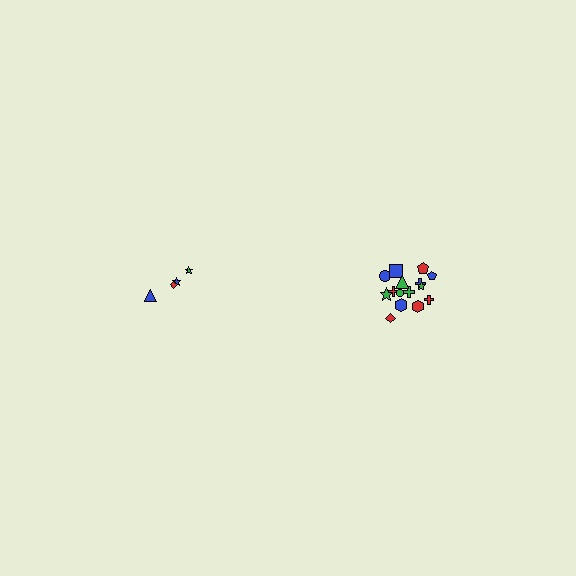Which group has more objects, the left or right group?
The right group.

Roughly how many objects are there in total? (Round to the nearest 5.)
Roughly 20 objects in total.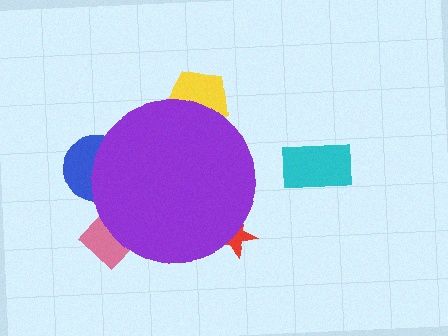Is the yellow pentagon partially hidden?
Yes, the yellow pentagon is partially hidden behind the purple circle.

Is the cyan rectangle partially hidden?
No, the cyan rectangle is fully visible.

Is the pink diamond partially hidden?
Yes, the pink diamond is partially hidden behind the purple circle.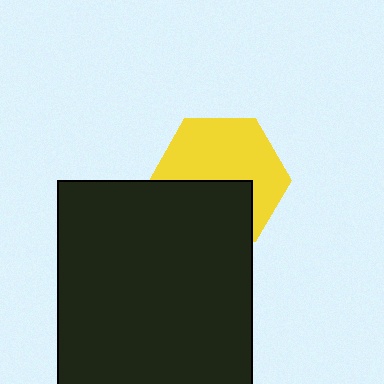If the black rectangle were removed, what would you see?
You would see the complete yellow hexagon.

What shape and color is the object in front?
The object in front is a black rectangle.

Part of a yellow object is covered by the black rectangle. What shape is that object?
It is a hexagon.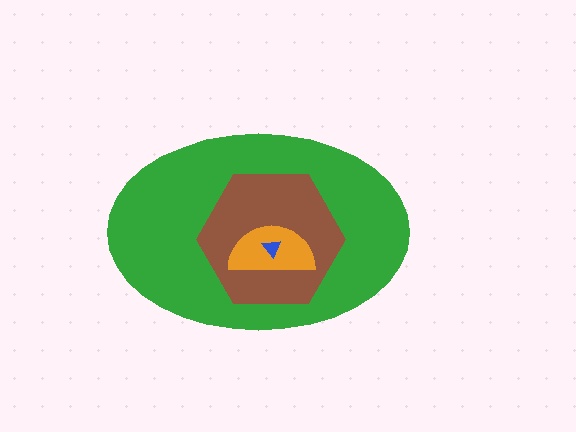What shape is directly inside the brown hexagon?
The orange semicircle.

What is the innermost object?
The blue triangle.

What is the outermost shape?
The green ellipse.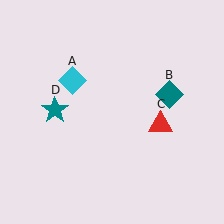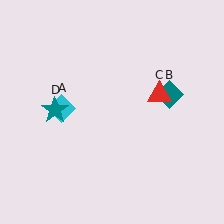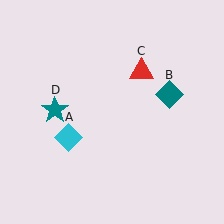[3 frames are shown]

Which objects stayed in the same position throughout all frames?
Teal diamond (object B) and teal star (object D) remained stationary.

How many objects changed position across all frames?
2 objects changed position: cyan diamond (object A), red triangle (object C).